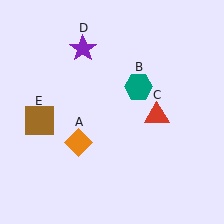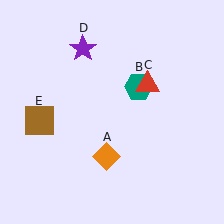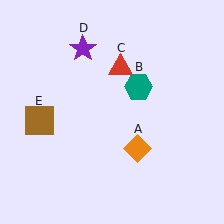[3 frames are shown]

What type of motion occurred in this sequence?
The orange diamond (object A), red triangle (object C) rotated counterclockwise around the center of the scene.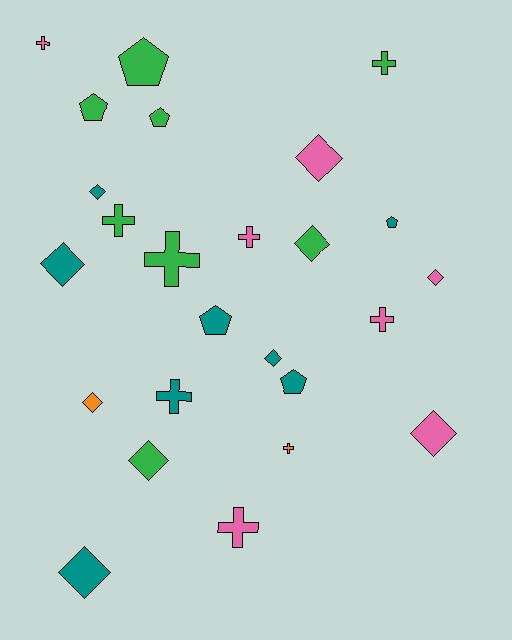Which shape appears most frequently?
Diamond, with 10 objects.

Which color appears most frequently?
Teal, with 8 objects.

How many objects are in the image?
There are 25 objects.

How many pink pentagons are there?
There are no pink pentagons.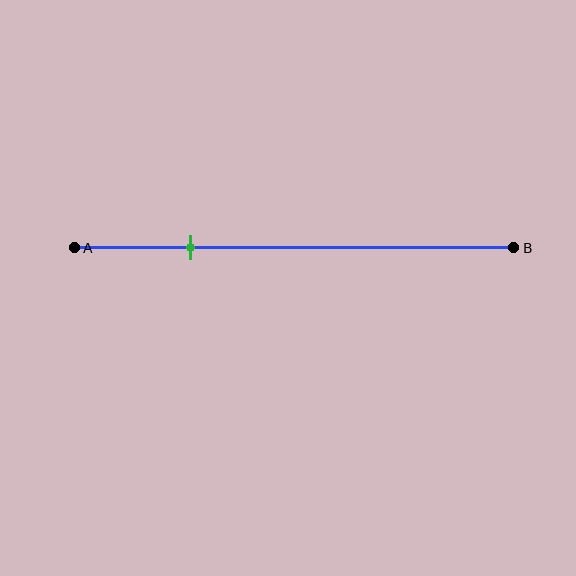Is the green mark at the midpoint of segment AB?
No, the mark is at about 25% from A, not at the 50% midpoint.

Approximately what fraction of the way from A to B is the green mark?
The green mark is approximately 25% of the way from A to B.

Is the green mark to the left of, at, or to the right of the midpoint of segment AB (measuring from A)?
The green mark is to the left of the midpoint of segment AB.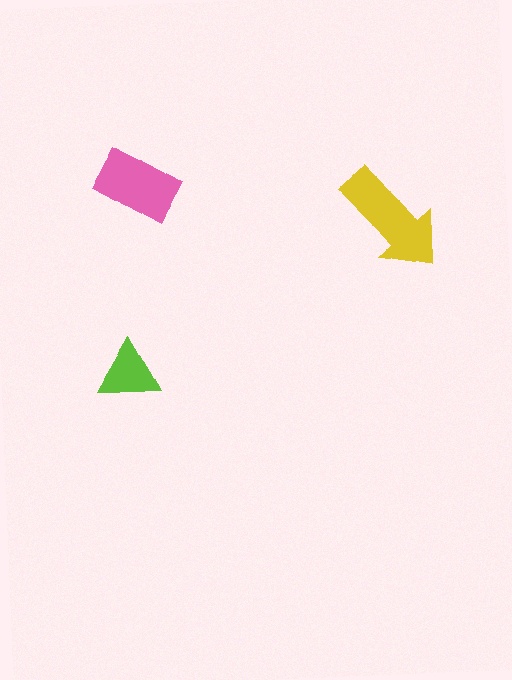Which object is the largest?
The yellow arrow.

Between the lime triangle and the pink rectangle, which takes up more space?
The pink rectangle.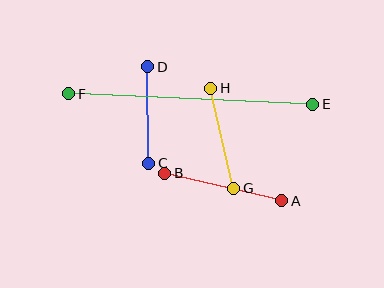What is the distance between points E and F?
The distance is approximately 244 pixels.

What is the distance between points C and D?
The distance is approximately 96 pixels.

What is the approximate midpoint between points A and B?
The midpoint is at approximately (223, 187) pixels.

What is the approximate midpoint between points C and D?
The midpoint is at approximately (148, 115) pixels.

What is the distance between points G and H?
The distance is approximately 103 pixels.